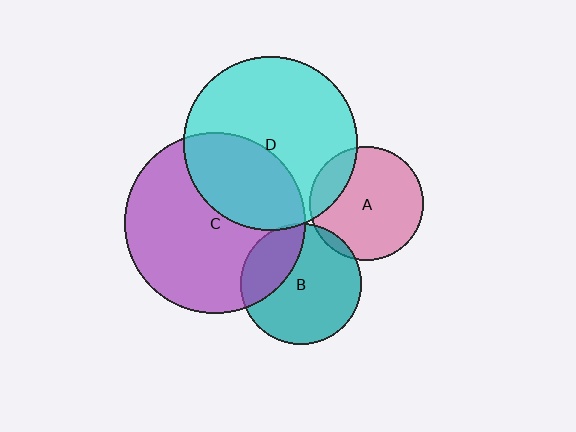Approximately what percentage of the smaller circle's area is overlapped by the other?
Approximately 30%.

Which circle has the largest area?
Circle C (purple).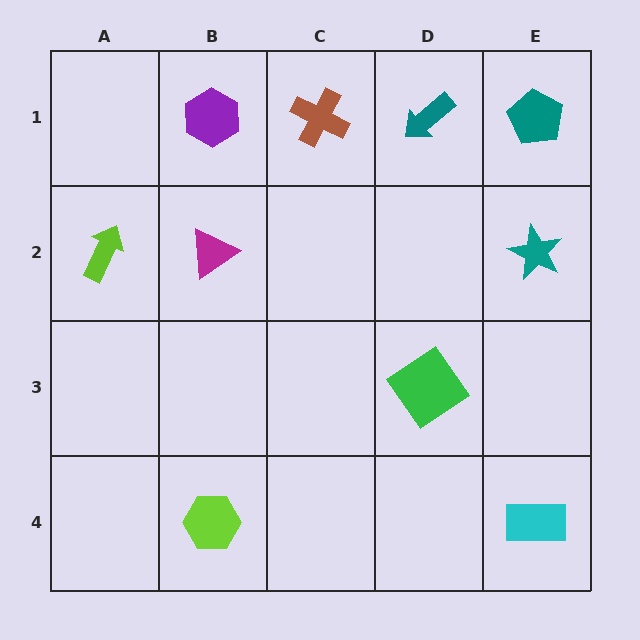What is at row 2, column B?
A magenta triangle.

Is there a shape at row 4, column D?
No, that cell is empty.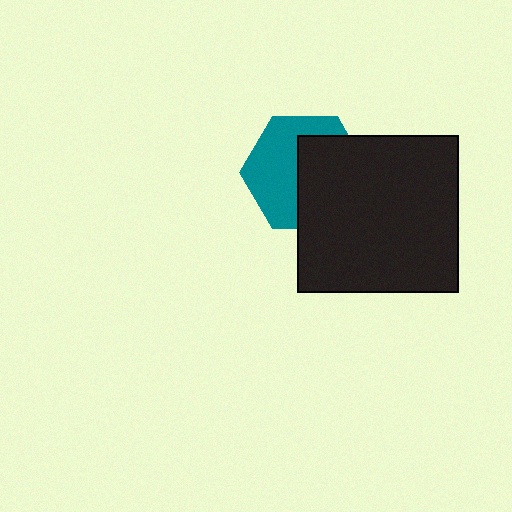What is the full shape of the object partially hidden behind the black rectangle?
The partially hidden object is a teal hexagon.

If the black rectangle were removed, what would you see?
You would see the complete teal hexagon.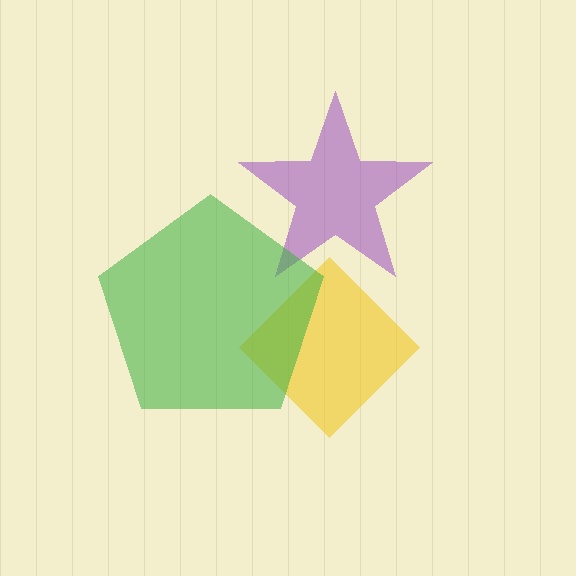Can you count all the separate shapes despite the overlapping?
Yes, there are 3 separate shapes.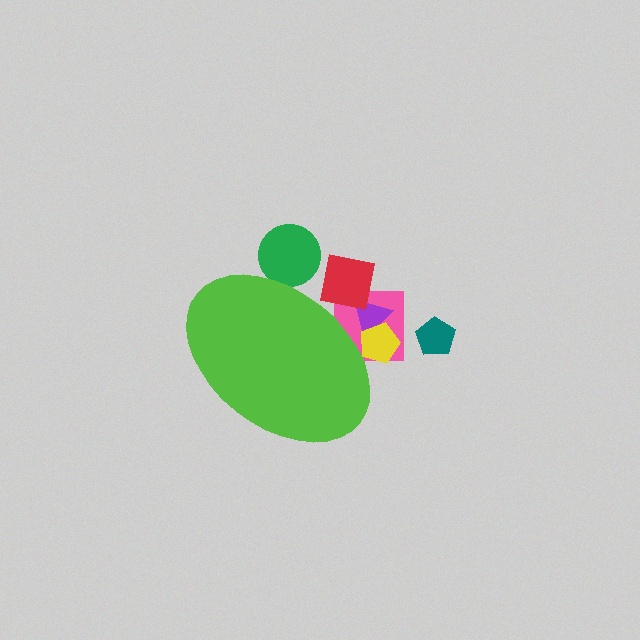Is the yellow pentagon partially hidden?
Yes, the yellow pentagon is partially hidden behind the lime ellipse.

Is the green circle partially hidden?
Yes, the green circle is partially hidden behind the lime ellipse.